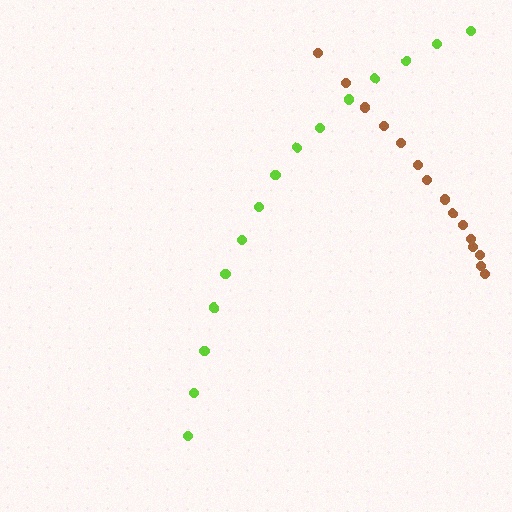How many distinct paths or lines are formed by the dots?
There are 2 distinct paths.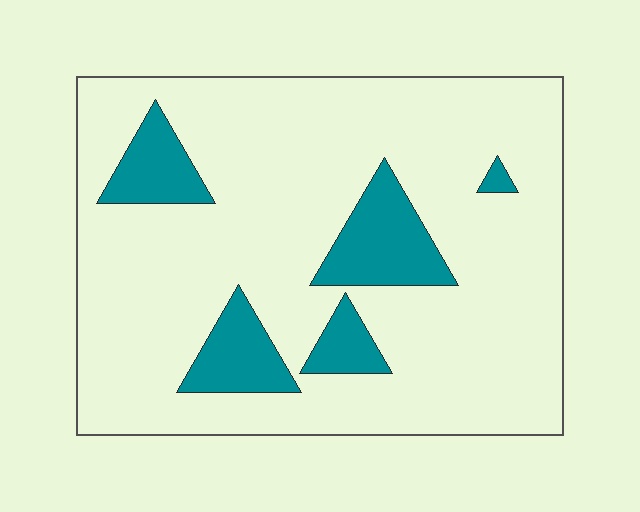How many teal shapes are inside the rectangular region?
5.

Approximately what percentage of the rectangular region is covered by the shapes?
Approximately 15%.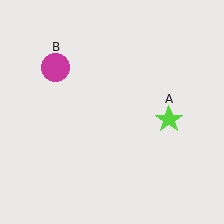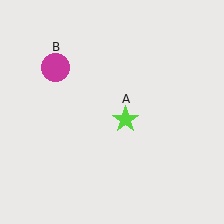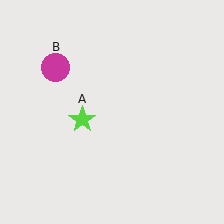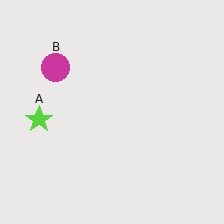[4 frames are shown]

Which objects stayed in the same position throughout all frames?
Magenta circle (object B) remained stationary.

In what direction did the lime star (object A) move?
The lime star (object A) moved left.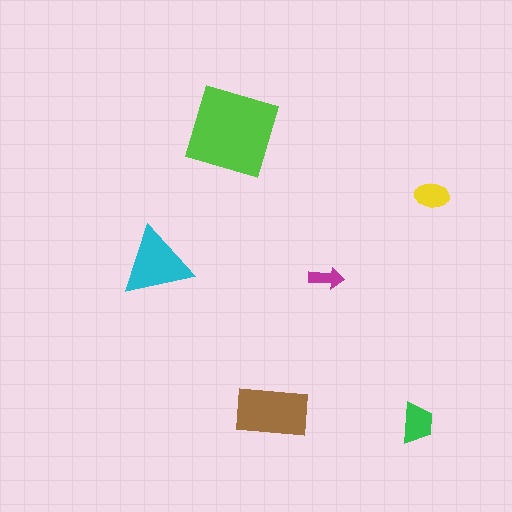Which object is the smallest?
The magenta arrow.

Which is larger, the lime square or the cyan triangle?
The lime square.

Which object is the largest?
The lime square.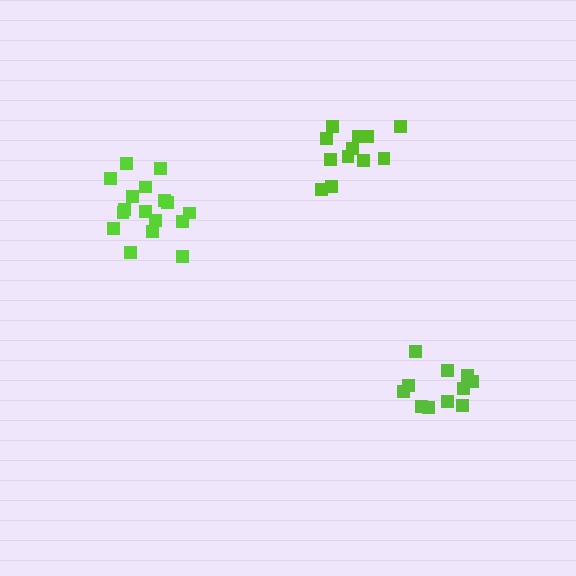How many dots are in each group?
Group 1: 11 dots, Group 2: 12 dots, Group 3: 17 dots (40 total).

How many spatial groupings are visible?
There are 3 spatial groupings.